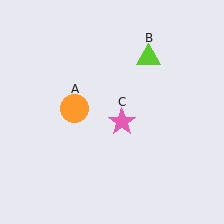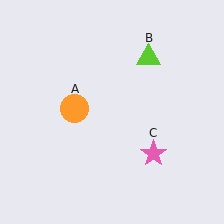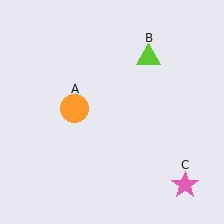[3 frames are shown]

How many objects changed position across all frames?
1 object changed position: pink star (object C).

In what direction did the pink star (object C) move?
The pink star (object C) moved down and to the right.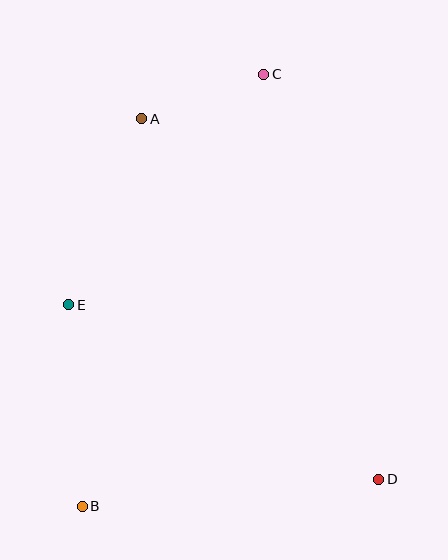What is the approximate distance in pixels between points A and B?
The distance between A and B is approximately 392 pixels.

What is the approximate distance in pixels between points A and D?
The distance between A and D is approximately 431 pixels.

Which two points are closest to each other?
Points A and C are closest to each other.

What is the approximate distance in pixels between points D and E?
The distance between D and E is approximately 356 pixels.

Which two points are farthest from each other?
Points B and C are farthest from each other.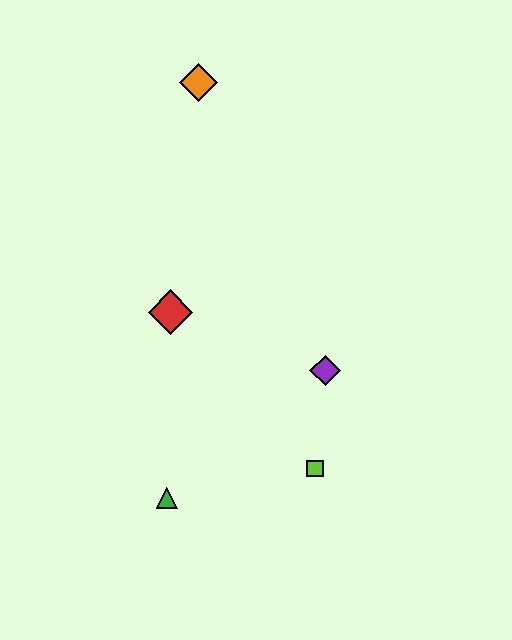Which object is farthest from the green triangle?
The orange diamond is farthest from the green triangle.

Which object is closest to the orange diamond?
The red diamond is closest to the orange diamond.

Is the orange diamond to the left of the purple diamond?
Yes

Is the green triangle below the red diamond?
Yes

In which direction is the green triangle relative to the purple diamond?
The green triangle is to the left of the purple diamond.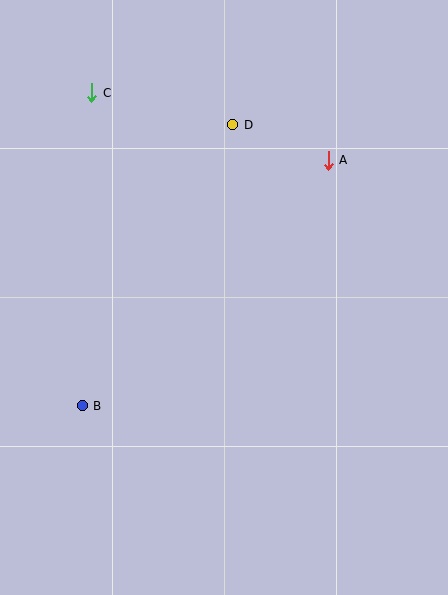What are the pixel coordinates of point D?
Point D is at (233, 125).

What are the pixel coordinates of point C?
Point C is at (92, 93).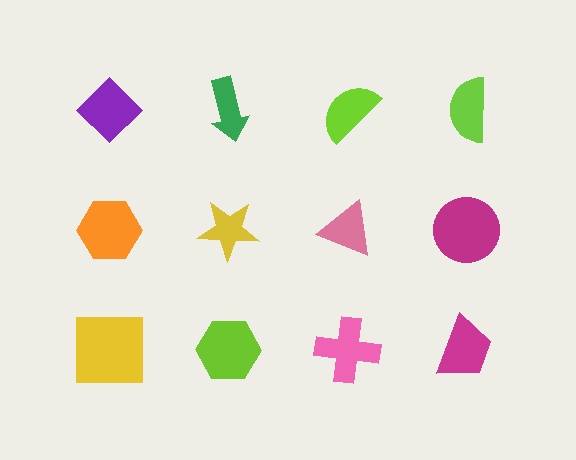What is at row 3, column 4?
A magenta trapezoid.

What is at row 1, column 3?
A lime semicircle.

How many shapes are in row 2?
4 shapes.